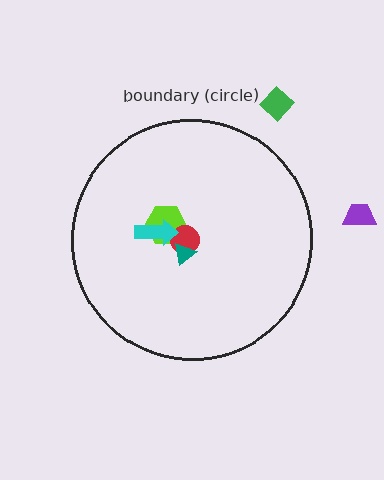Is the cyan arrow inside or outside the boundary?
Inside.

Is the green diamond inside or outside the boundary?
Outside.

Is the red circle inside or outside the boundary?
Inside.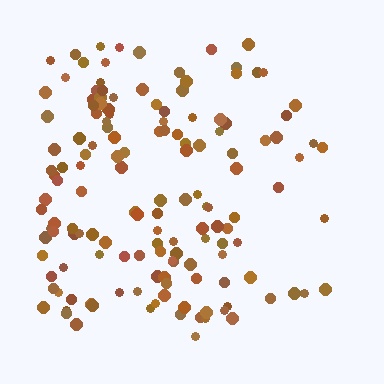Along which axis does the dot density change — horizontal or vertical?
Horizontal.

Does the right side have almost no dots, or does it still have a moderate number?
Still a moderate number, just noticeably fewer than the left.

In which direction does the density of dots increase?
From right to left, with the left side densest.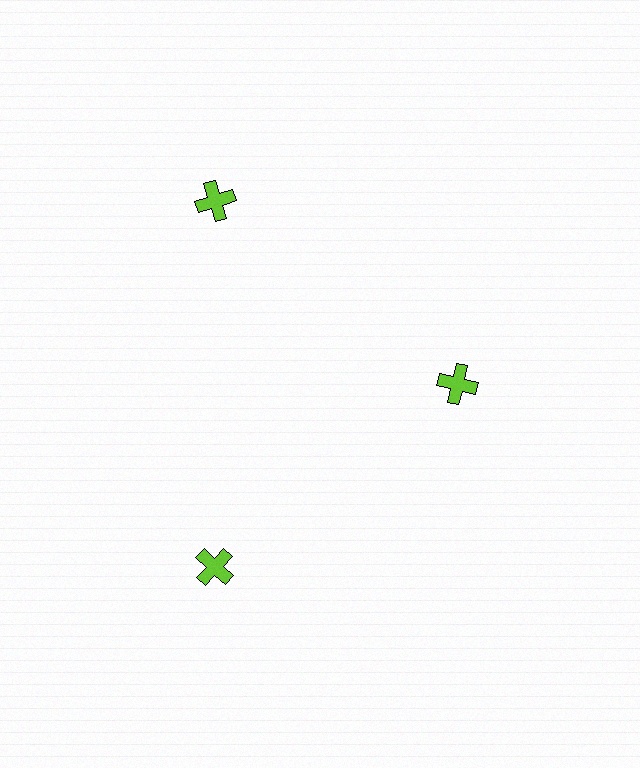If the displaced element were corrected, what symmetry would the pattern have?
It would have 3-fold rotational symmetry — the pattern would map onto itself every 120 degrees.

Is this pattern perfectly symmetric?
No. The 3 lime crosses are arranged in a ring, but one element near the 3 o'clock position is pulled inward toward the center, breaking the 3-fold rotational symmetry.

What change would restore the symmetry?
The symmetry would be restored by moving it outward, back onto the ring so that all 3 crosses sit at equal angles and equal distance from the center.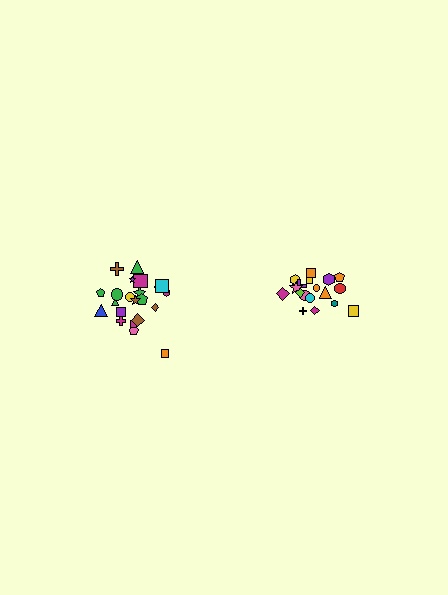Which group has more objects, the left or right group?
The left group.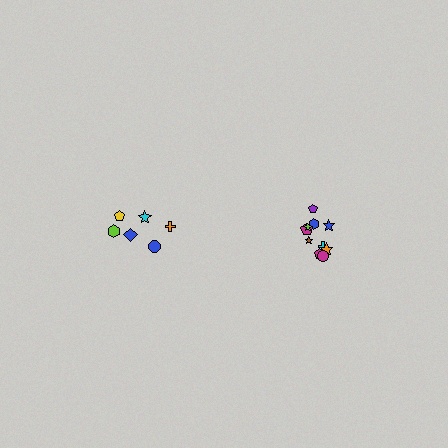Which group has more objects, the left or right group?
The right group.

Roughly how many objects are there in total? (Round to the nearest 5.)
Roughly 15 objects in total.